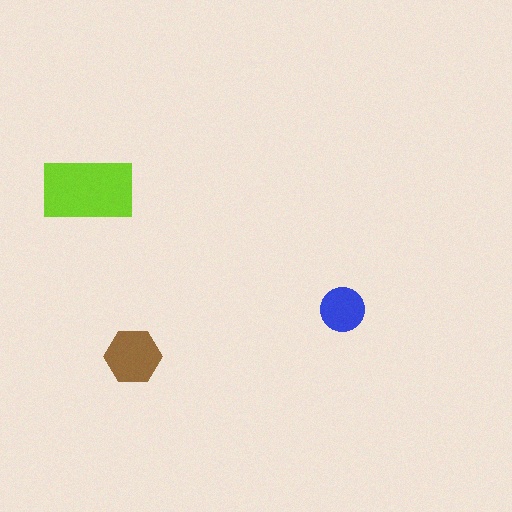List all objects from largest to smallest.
The lime rectangle, the brown hexagon, the blue circle.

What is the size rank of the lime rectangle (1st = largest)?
1st.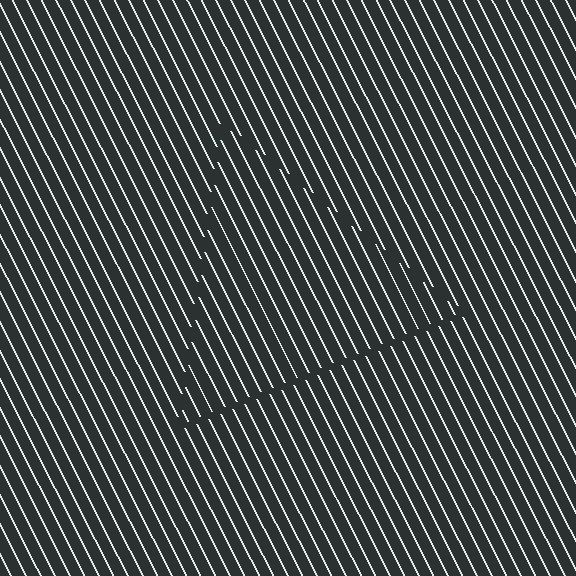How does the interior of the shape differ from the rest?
The interior of the shape contains the same grating, shifted by half a period — the contour is defined by the phase discontinuity where line-ends from the inner and outer gratings abut.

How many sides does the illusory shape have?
3 sides — the line-ends trace a triangle.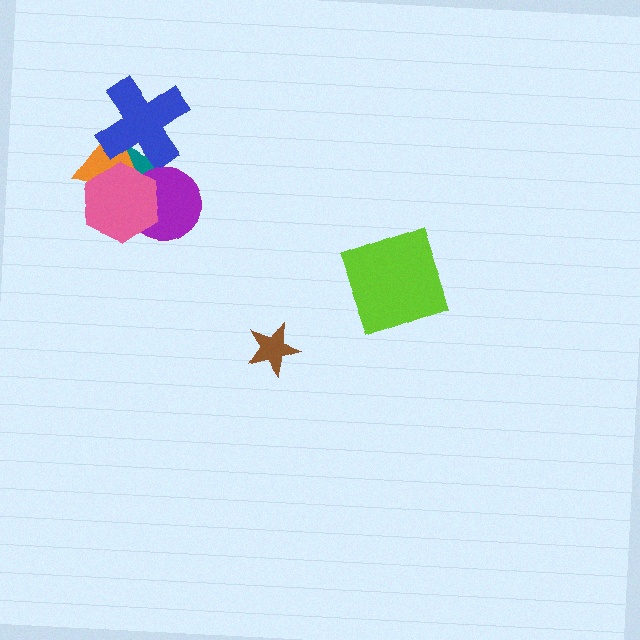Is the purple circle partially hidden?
Yes, it is partially covered by another shape.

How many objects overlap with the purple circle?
3 objects overlap with the purple circle.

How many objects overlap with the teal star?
4 objects overlap with the teal star.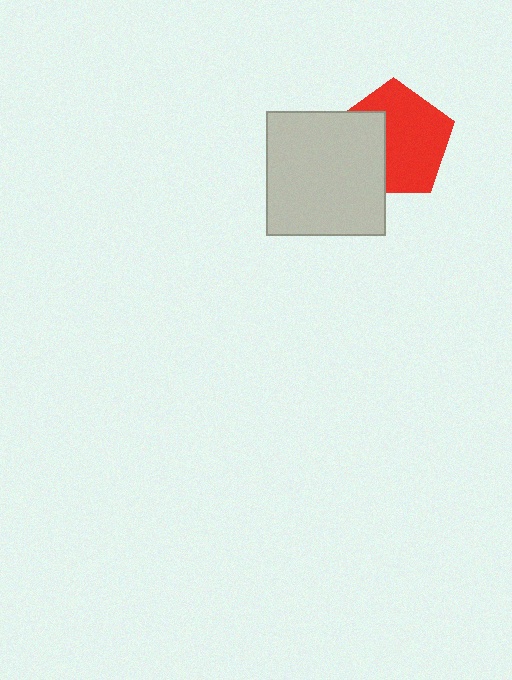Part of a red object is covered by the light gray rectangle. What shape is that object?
It is a pentagon.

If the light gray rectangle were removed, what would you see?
You would see the complete red pentagon.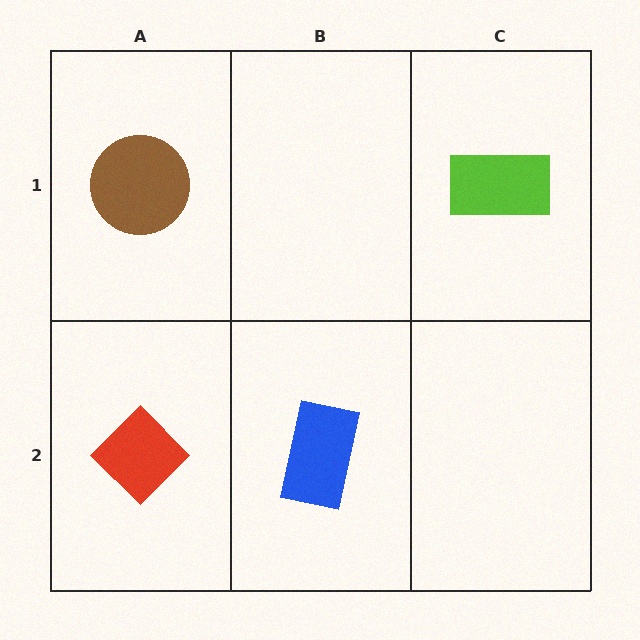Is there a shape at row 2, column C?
No, that cell is empty.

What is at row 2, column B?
A blue rectangle.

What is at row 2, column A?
A red diamond.